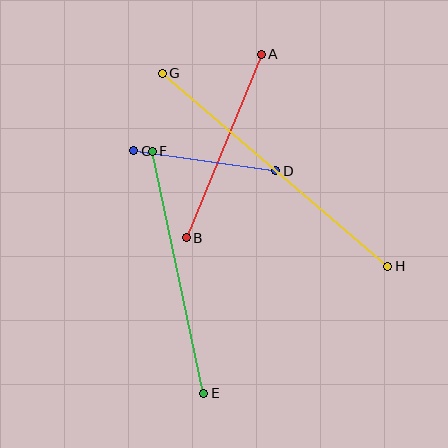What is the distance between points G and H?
The distance is approximately 297 pixels.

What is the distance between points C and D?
The distance is approximately 144 pixels.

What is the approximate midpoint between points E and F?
The midpoint is at approximately (178, 272) pixels.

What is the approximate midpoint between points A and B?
The midpoint is at approximately (224, 146) pixels.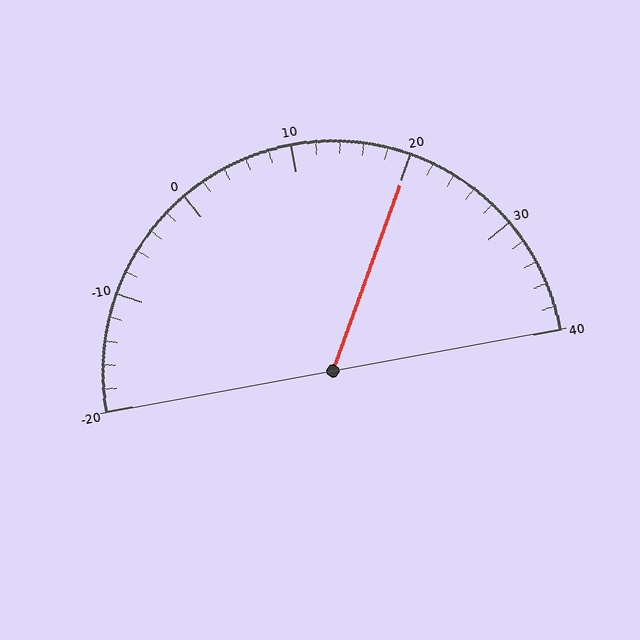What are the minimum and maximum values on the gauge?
The gauge ranges from -20 to 40.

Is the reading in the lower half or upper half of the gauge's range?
The reading is in the upper half of the range (-20 to 40).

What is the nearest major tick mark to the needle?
The nearest major tick mark is 20.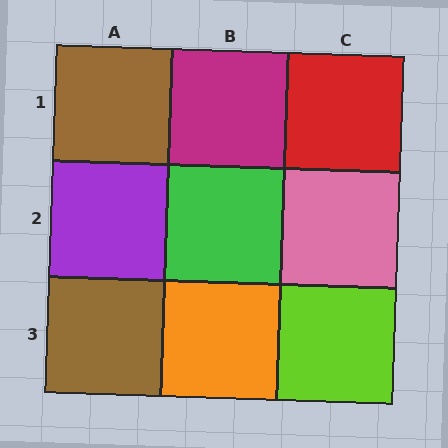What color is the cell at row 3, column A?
Brown.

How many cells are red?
1 cell is red.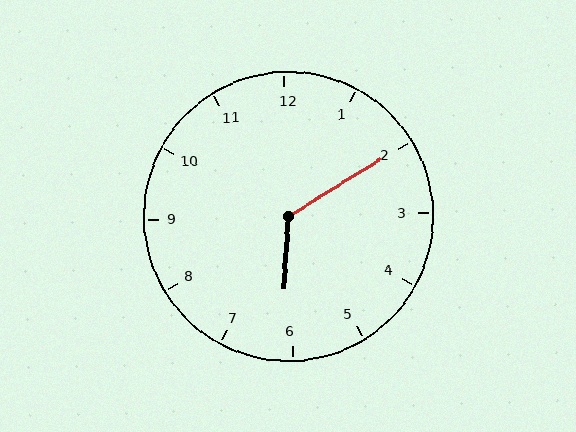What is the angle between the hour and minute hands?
Approximately 125 degrees.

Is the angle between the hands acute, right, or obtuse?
It is obtuse.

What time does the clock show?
6:10.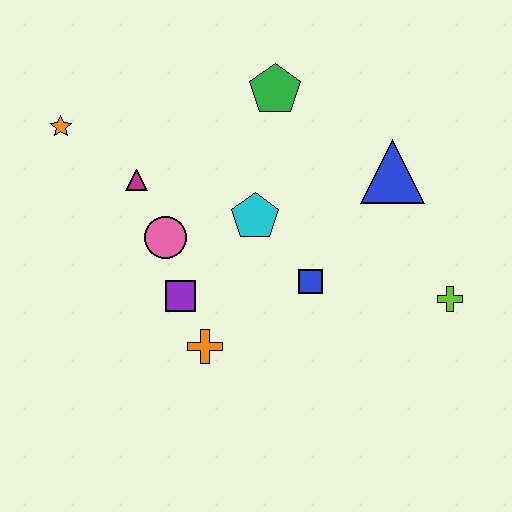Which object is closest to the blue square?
The cyan pentagon is closest to the blue square.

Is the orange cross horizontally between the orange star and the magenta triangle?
No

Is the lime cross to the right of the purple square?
Yes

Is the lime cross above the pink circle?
No